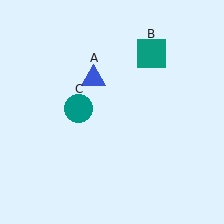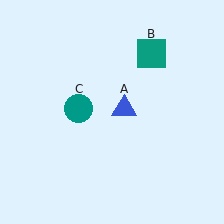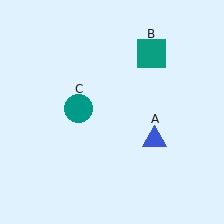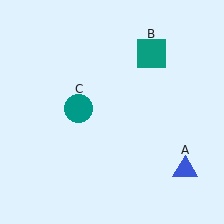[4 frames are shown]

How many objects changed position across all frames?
1 object changed position: blue triangle (object A).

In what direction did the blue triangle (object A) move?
The blue triangle (object A) moved down and to the right.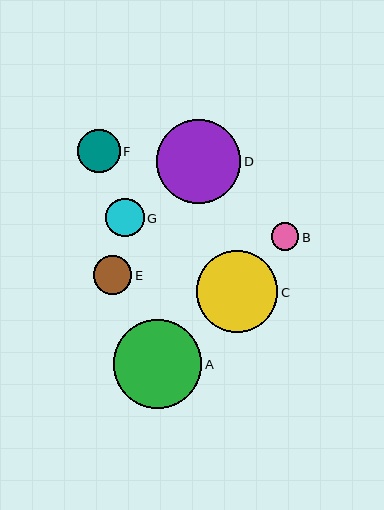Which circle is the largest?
Circle A is the largest with a size of approximately 89 pixels.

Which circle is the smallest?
Circle B is the smallest with a size of approximately 28 pixels.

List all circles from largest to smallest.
From largest to smallest: A, D, C, F, E, G, B.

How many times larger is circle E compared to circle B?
Circle E is approximately 1.4 times the size of circle B.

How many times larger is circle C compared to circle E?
Circle C is approximately 2.1 times the size of circle E.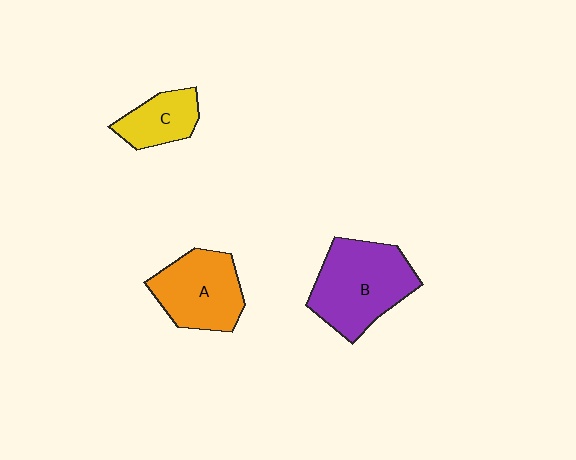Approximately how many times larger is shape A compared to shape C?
Approximately 1.7 times.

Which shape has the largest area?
Shape B (purple).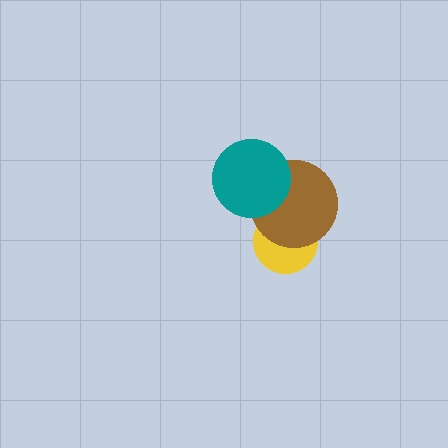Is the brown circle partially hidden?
Yes, it is partially covered by another shape.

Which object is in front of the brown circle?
The teal circle is in front of the brown circle.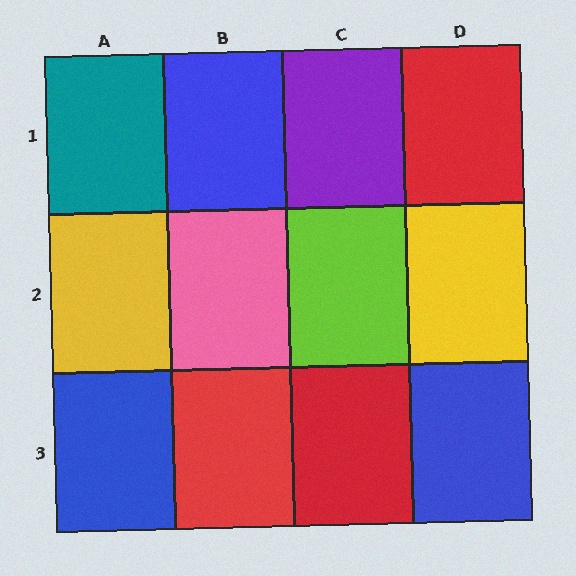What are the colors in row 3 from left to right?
Blue, red, red, blue.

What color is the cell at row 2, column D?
Yellow.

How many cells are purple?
1 cell is purple.